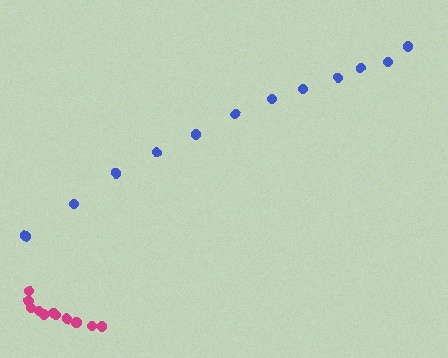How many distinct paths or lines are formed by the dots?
There are 2 distinct paths.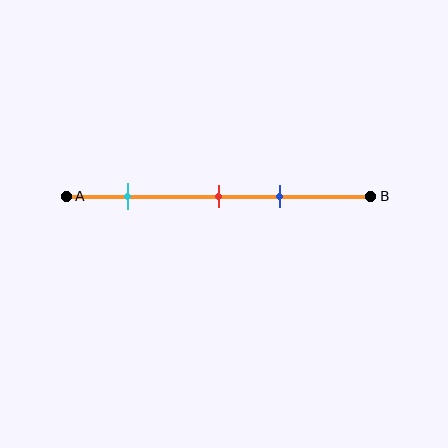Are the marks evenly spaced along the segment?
No, the marks are not evenly spaced.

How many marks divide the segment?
There are 3 marks dividing the segment.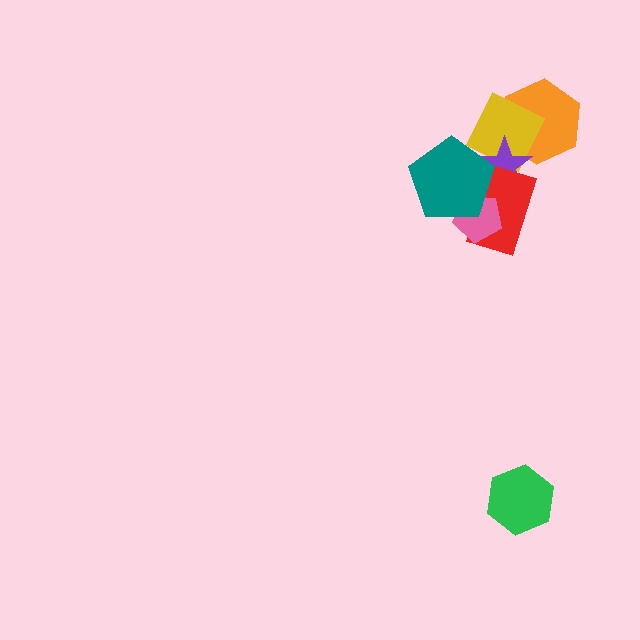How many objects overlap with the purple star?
4 objects overlap with the purple star.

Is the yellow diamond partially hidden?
Yes, it is partially covered by another shape.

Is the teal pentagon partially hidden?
No, no other shape covers it.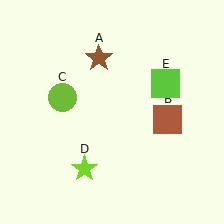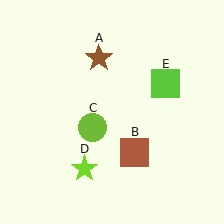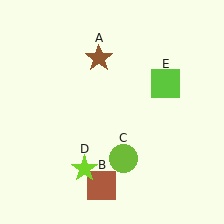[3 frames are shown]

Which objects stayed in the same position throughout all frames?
Brown star (object A) and lime star (object D) and lime square (object E) remained stationary.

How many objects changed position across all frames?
2 objects changed position: brown square (object B), lime circle (object C).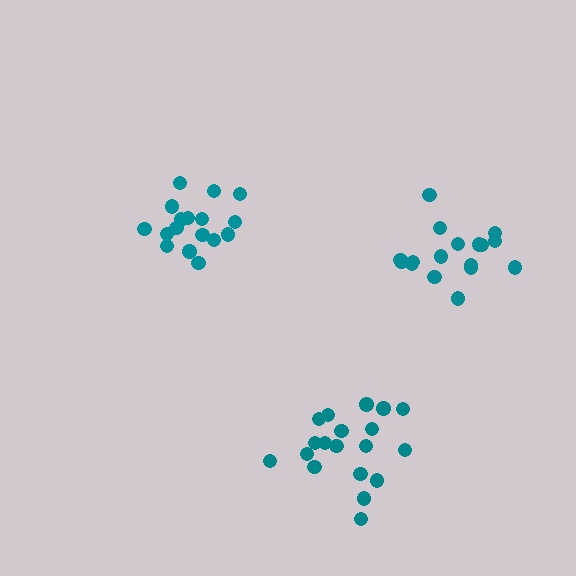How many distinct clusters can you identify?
There are 3 distinct clusters.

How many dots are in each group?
Group 1: 17 dots, Group 2: 17 dots, Group 3: 19 dots (53 total).